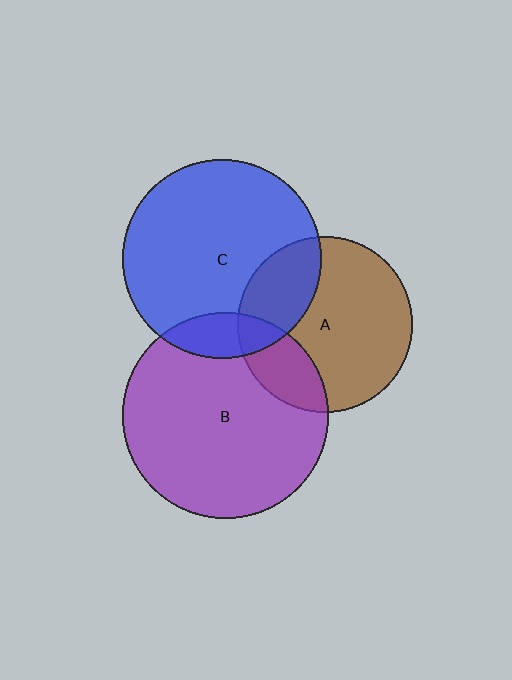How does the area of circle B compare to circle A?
Approximately 1.4 times.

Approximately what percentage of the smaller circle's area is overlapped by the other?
Approximately 25%.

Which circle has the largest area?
Circle B (purple).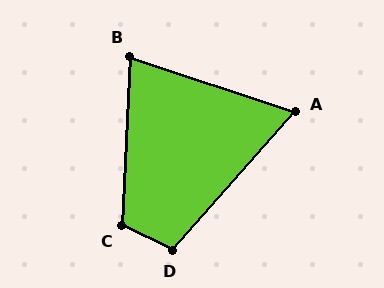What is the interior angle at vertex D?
Approximately 106 degrees (obtuse).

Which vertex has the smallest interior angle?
A, at approximately 67 degrees.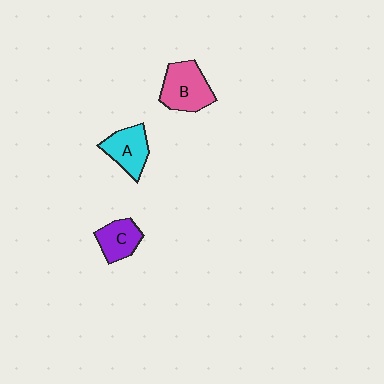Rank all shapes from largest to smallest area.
From largest to smallest: B (pink), A (cyan), C (purple).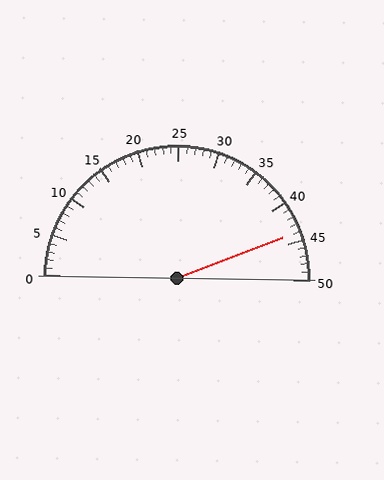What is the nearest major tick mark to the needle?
The nearest major tick mark is 45.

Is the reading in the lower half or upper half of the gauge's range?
The reading is in the upper half of the range (0 to 50).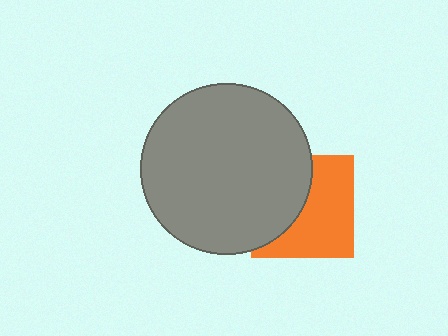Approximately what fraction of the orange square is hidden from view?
Roughly 44% of the orange square is hidden behind the gray circle.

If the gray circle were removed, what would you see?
You would see the complete orange square.